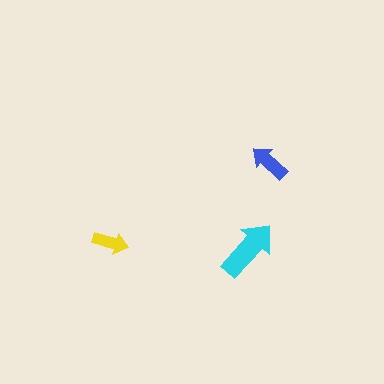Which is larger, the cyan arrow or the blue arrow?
The cyan one.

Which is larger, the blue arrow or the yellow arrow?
The blue one.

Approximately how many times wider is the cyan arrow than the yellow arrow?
About 1.5 times wider.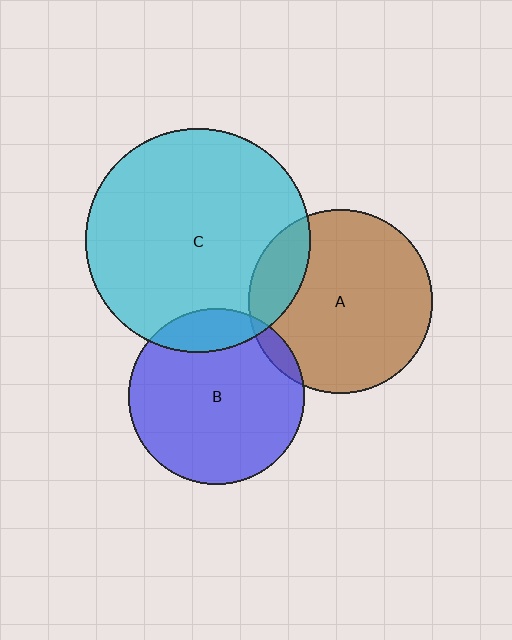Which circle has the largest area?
Circle C (cyan).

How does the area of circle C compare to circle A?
Approximately 1.5 times.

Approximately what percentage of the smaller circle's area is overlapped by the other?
Approximately 5%.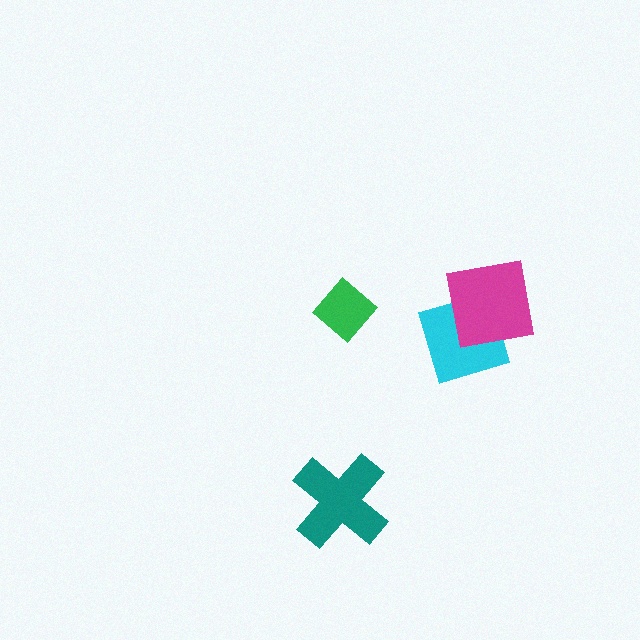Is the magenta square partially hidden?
No, no other shape covers it.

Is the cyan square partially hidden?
Yes, it is partially covered by another shape.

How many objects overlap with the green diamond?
0 objects overlap with the green diamond.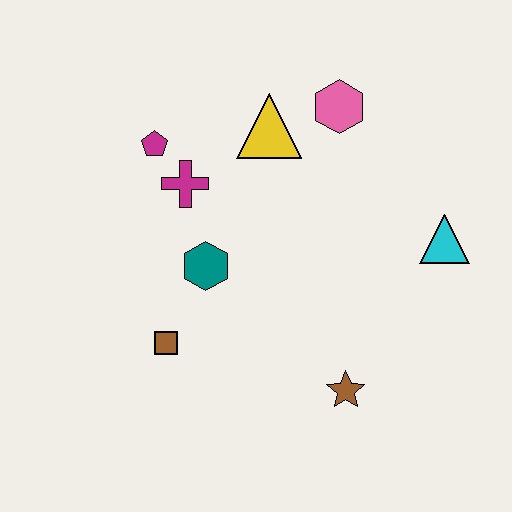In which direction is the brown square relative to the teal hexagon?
The brown square is below the teal hexagon.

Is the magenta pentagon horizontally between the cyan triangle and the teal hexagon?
No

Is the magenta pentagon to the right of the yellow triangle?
No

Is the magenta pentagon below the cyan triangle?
No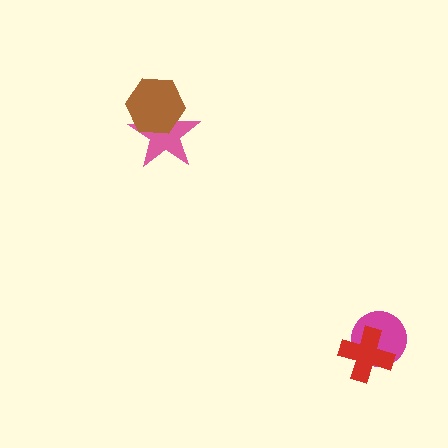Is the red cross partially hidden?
No, no other shape covers it.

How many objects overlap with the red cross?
1 object overlaps with the red cross.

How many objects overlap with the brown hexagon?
1 object overlaps with the brown hexagon.